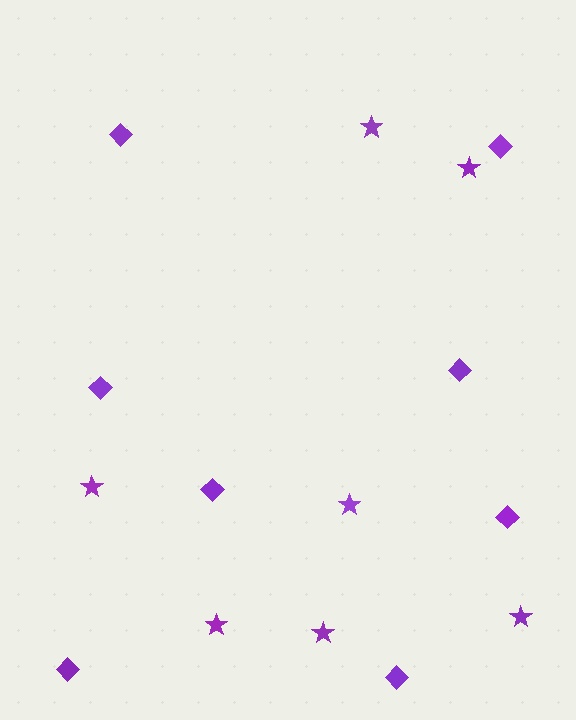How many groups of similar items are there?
There are 2 groups: one group of diamonds (8) and one group of stars (7).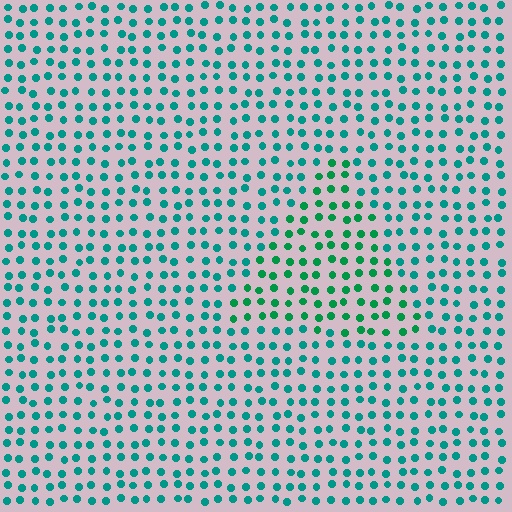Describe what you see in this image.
The image is filled with small teal elements in a uniform arrangement. A triangle-shaped region is visible where the elements are tinted to a slightly different hue, forming a subtle color boundary.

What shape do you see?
I see a triangle.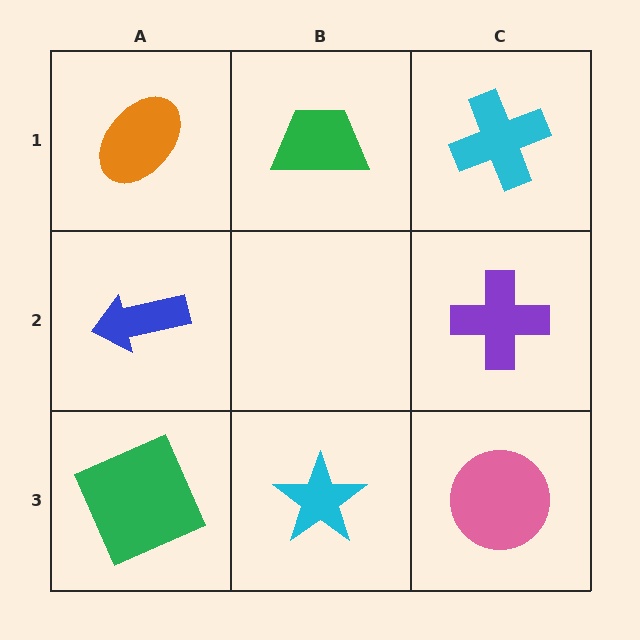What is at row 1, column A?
An orange ellipse.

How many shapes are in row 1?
3 shapes.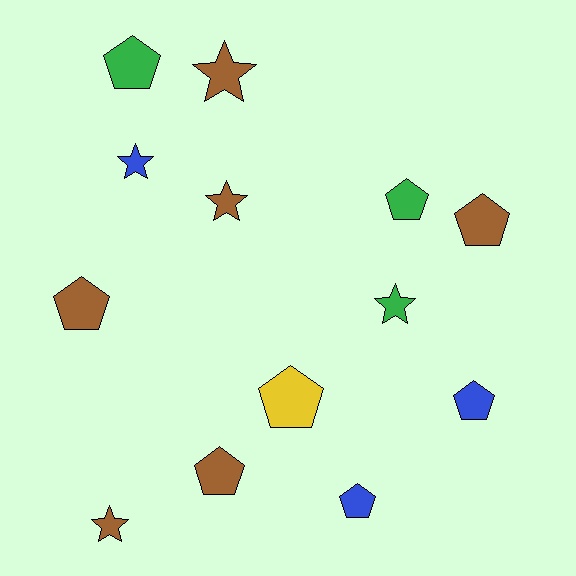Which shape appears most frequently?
Pentagon, with 8 objects.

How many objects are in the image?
There are 13 objects.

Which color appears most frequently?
Brown, with 6 objects.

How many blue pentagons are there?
There are 2 blue pentagons.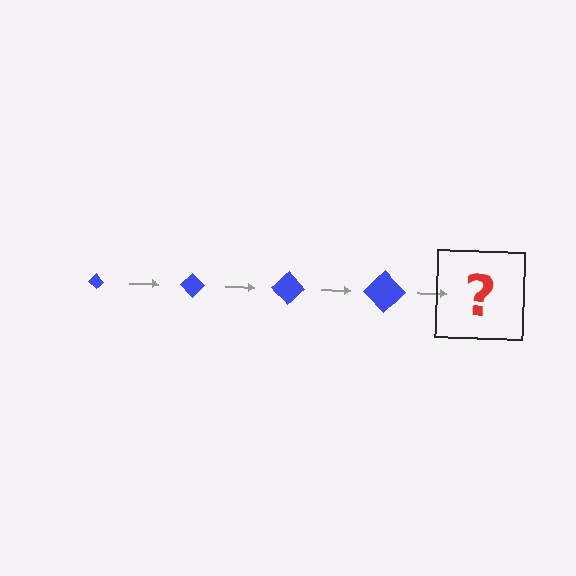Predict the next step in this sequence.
The next step is a blue diamond, larger than the previous one.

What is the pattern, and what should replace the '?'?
The pattern is that the diamond gets progressively larger each step. The '?' should be a blue diamond, larger than the previous one.